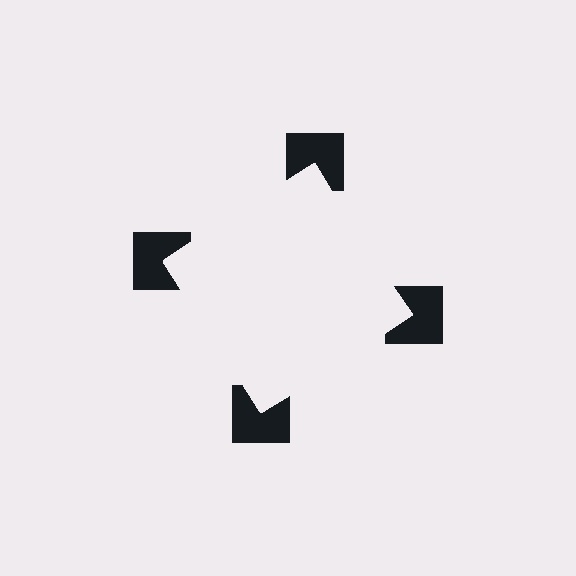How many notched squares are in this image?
There are 4 — one at each vertex of the illusory square.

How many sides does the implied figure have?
4 sides.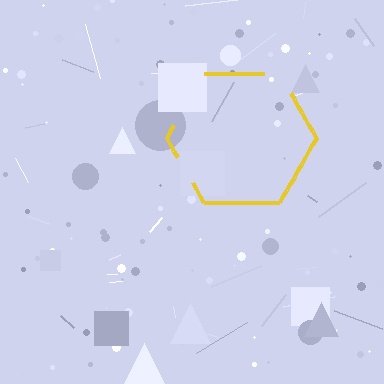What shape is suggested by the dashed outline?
The dashed outline suggests a hexagon.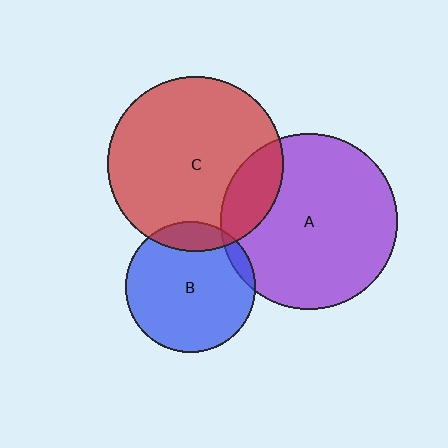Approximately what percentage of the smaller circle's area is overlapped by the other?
Approximately 5%.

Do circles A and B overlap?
Yes.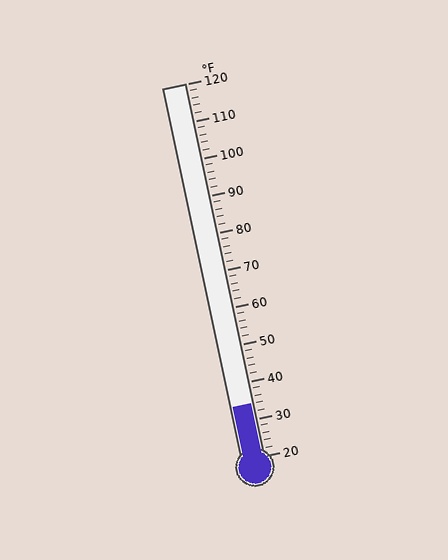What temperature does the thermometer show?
The thermometer shows approximately 34°F.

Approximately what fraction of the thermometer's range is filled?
The thermometer is filled to approximately 15% of its range.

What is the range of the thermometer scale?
The thermometer scale ranges from 20°F to 120°F.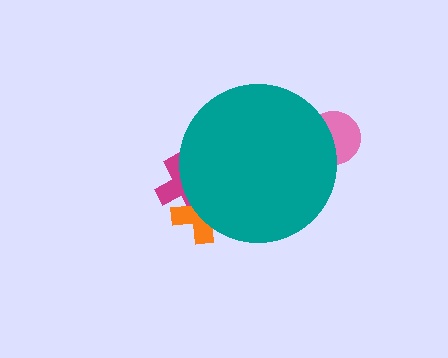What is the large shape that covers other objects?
A teal circle.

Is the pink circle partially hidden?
Yes, the pink circle is partially hidden behind the teal circle.